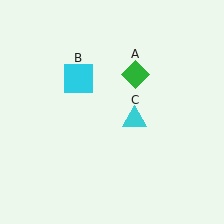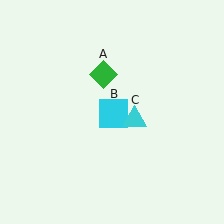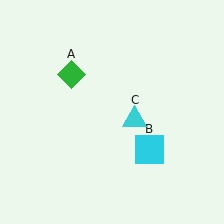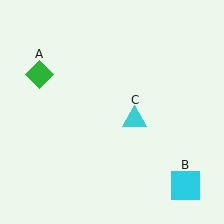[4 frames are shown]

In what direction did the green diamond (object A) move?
The green diamond (object A) moved left.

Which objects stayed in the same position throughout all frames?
Cyan triangle (object C) remained stationary.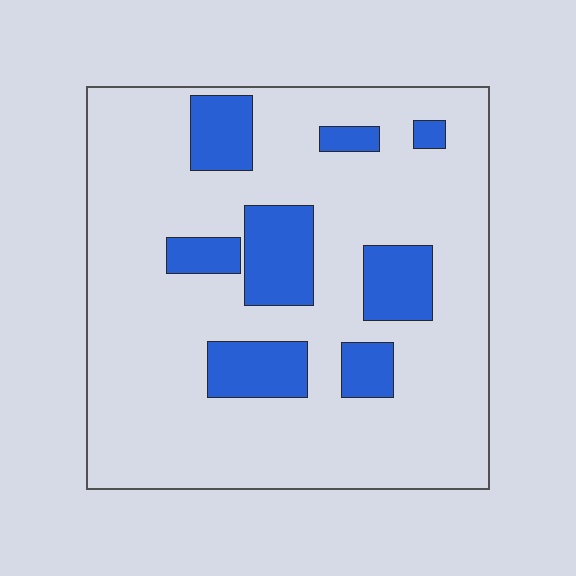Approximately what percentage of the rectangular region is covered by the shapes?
Approximately 20%.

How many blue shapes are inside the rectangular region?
8.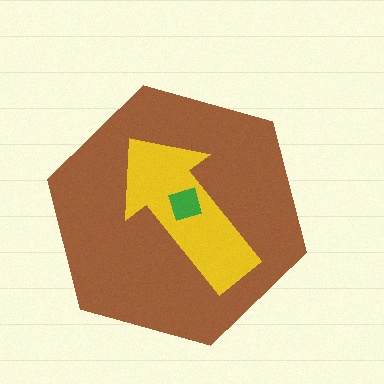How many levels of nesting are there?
3.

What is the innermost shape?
The green diamond.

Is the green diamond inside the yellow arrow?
Yes.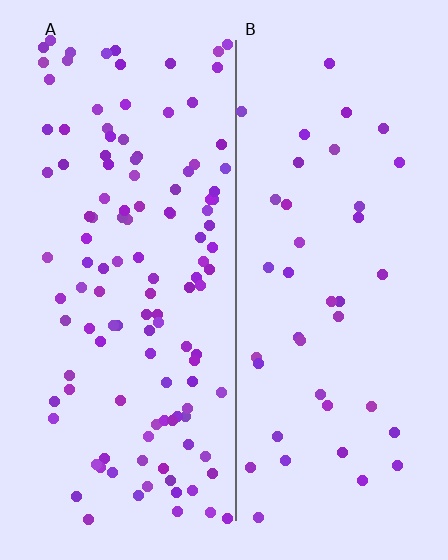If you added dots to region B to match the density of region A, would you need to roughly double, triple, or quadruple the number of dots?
Approximately triple.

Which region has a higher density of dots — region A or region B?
A (the left).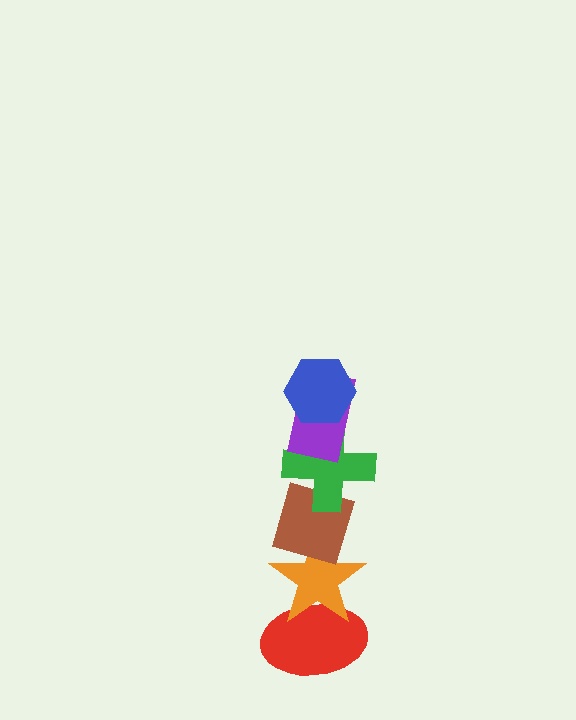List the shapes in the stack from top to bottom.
From top to bottom: the blue hexagon, the purple rectangle, the green cross, the brown diamond, the orange star, the red ellipse.